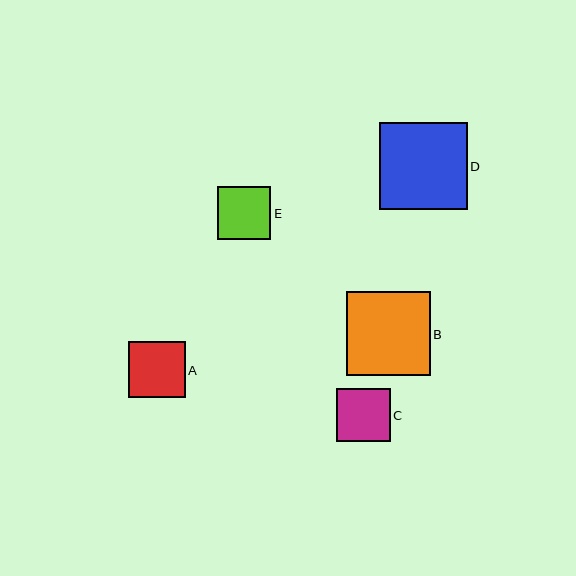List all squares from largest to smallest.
From largest to smallest: D, B, A, E, C.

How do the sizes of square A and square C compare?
Square A and square C are approximately the same size.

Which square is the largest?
Square D is the largest with a size of approximately 88 pixels.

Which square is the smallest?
Square C is the smallest with a size of approximately 53 pixels.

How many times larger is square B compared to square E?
Square B is approximately 1.6 times the size of square E.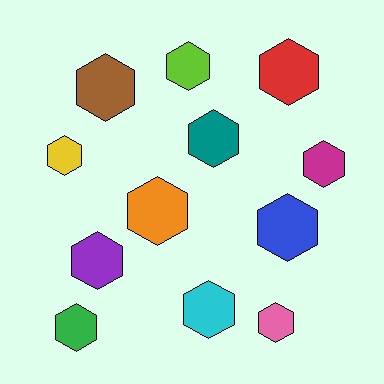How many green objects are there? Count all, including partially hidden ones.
There is 1 green object.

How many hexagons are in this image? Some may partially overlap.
There are 12 hexagons.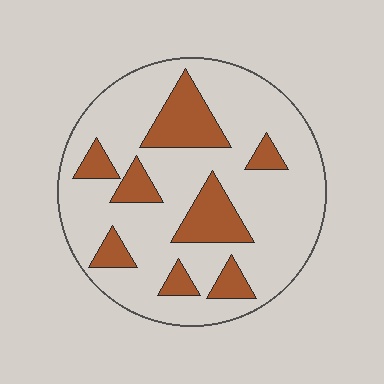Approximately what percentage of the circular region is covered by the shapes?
Approximately 25%.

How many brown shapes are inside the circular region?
8.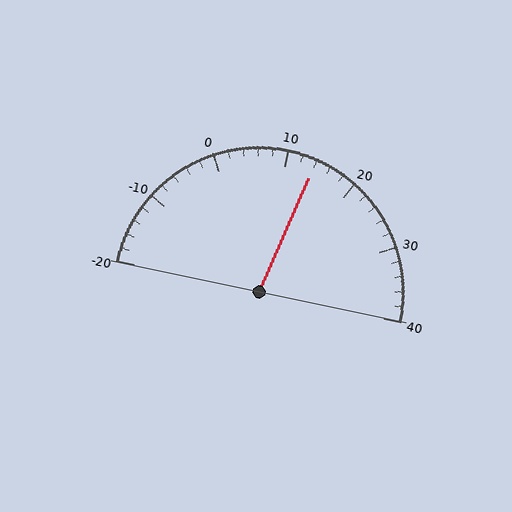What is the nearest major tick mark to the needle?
The nearest major tick mark is 10.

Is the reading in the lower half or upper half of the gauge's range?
The reading is in the upper half of the range (-20 to 40).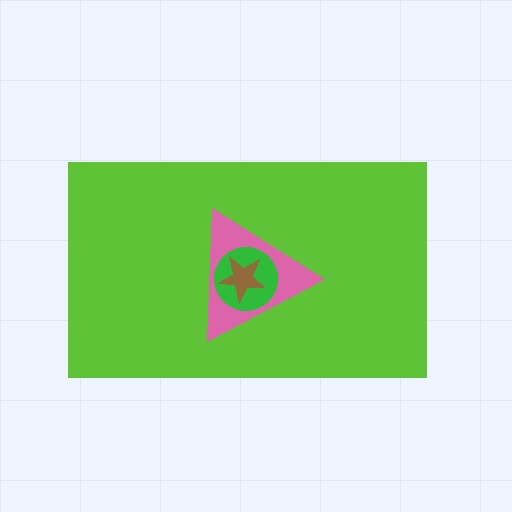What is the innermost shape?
The brown star.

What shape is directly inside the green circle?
The brown star.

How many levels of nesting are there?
4.